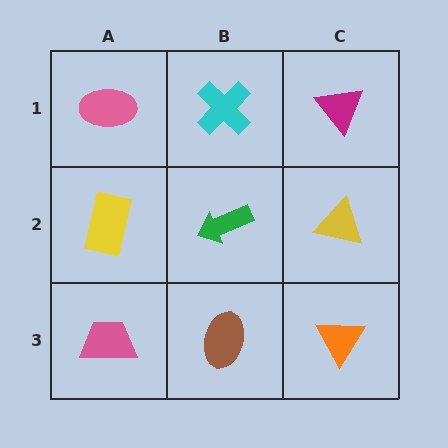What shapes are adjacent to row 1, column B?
A green arrow (row 2, column B), a pink ellipse (row 1, column A), a magenta triangle (row 1, column C).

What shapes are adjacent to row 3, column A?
A yellow rectangle (row 2, column A), a brown ellipse (row 3, column B).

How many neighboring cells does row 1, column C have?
2.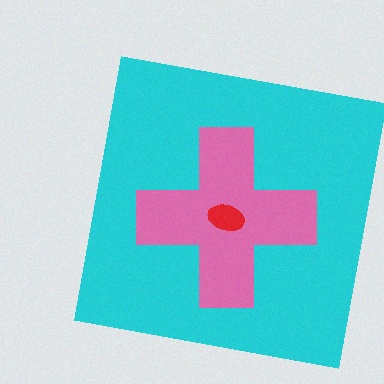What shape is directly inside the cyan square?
The pink cross.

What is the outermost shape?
The cyan square.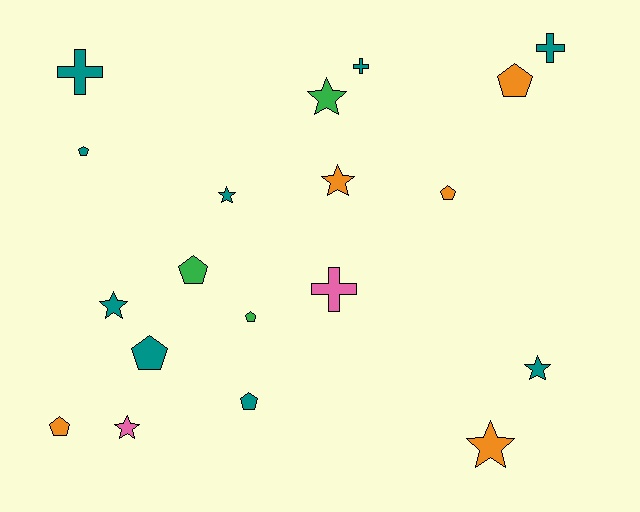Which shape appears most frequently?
Pentagon, with 8 objects.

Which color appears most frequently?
Teal, with 9 objects.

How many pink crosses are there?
There is 1 pink cross.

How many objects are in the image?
There are 19 objects.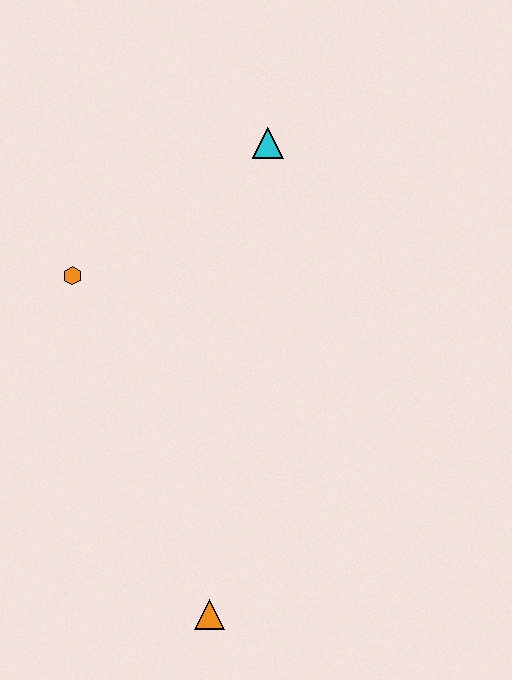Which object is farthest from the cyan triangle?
The orange triangle is farthest from the cyan triangle.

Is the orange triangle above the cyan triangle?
No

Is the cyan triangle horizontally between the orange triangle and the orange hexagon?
No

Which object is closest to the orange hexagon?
The cyan triangle is closest to the orange hexagon.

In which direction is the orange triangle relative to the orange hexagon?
The orange triangle is below the orange hexagon.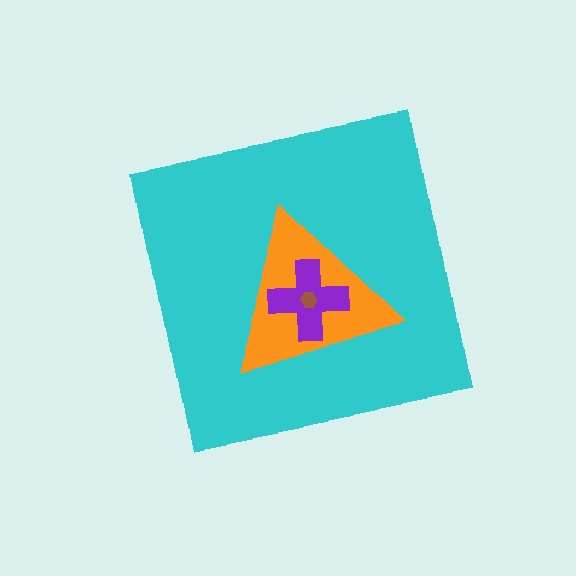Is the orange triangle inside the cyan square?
Yes.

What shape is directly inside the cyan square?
The orange triangle.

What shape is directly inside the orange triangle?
The purple cross.